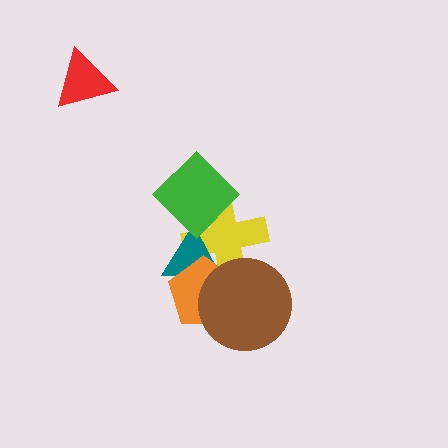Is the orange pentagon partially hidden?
Yes, it is partially covered by another shape.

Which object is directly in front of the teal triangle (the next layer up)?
The orange pentagon is directly in front of the teal triangle.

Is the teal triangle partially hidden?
Yes, it is partially covered by another shape.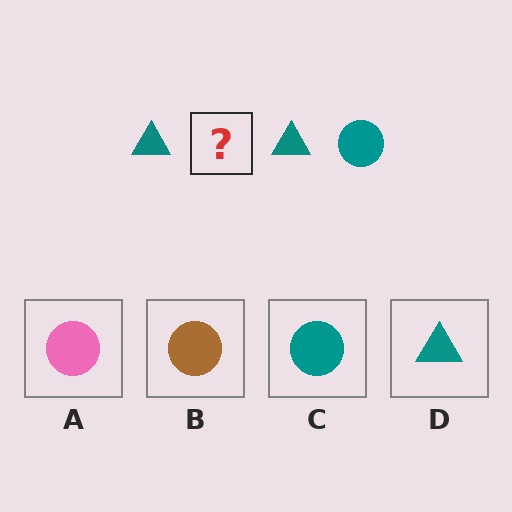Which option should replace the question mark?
Option C.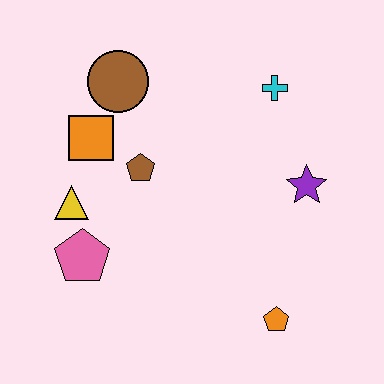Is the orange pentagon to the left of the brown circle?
No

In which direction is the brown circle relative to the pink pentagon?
The brown circle is above the pink pentagon.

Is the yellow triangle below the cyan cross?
Yes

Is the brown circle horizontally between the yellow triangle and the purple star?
Yes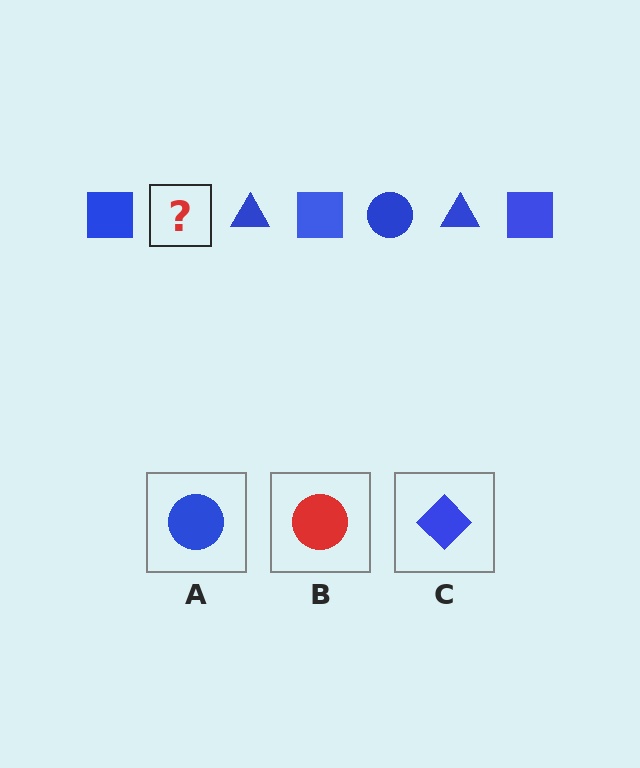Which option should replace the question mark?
Option A.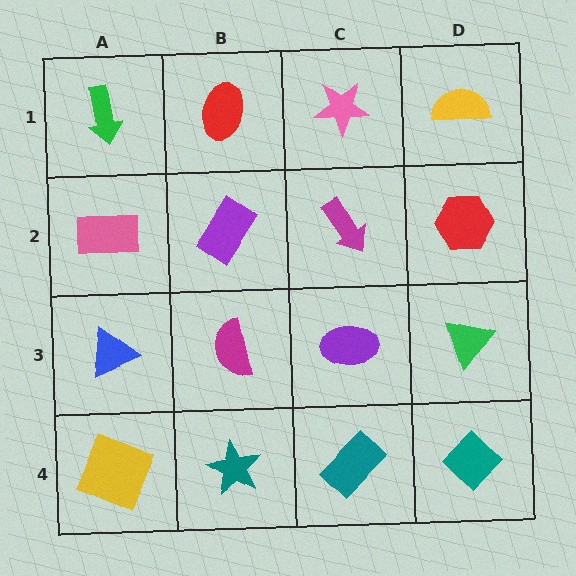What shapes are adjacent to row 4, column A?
A blue triangle (row 3, column A), a teal star (row 4, column B).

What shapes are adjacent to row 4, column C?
A purple ellipse (row 3, column C), a teal star (row 4, column B), a teal diamond (row 4, column D).